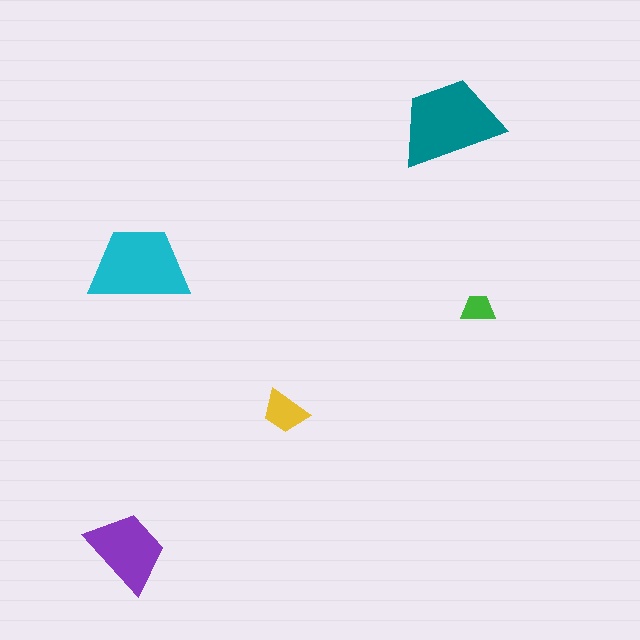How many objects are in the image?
There are 5 objects in the image.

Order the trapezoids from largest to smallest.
the teal one, the cyan one, the purple one, the yellow one, the green one.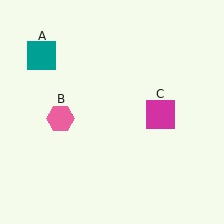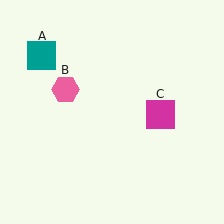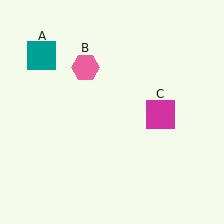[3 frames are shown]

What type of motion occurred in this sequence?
The pink hexagon (object B) rotated clockwise around the center of the scene.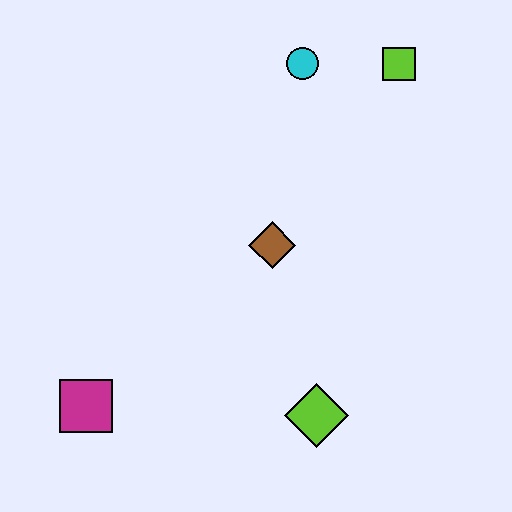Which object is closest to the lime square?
The cyan circle is closest to the lime square.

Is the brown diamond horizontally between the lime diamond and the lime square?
No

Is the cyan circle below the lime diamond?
No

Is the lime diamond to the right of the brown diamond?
Yes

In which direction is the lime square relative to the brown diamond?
The lime square is above the brown diamond.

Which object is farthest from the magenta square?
The lime square is farthest from the magenta square.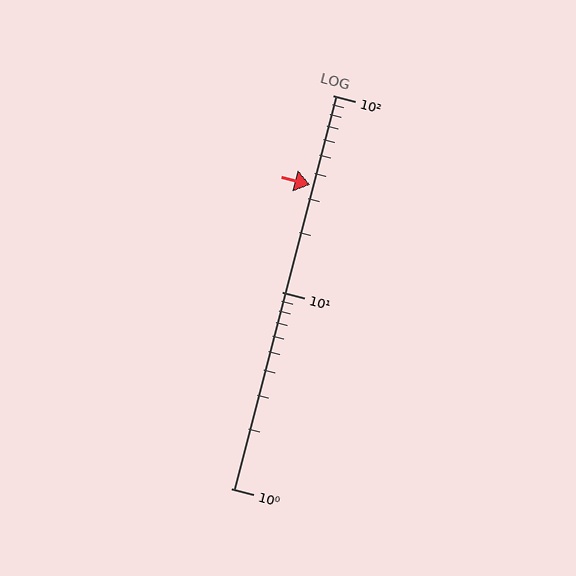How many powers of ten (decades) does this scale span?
The scale spans 2 decades, from 1 to 100.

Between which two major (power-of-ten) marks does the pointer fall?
The pointer is between 10 and 100.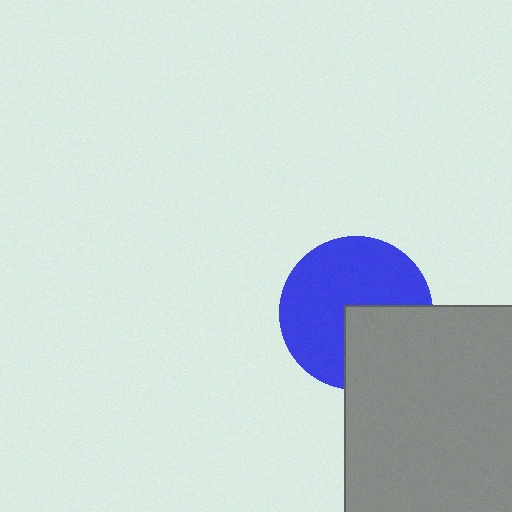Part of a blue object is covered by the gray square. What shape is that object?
It is a circle.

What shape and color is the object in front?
The object in front is a gray square.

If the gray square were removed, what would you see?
You would see the complete blue circle.